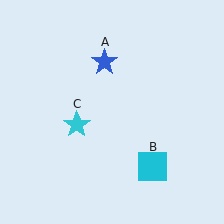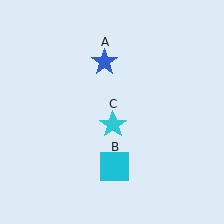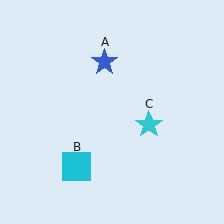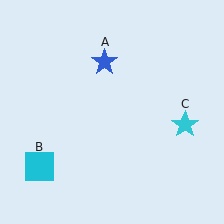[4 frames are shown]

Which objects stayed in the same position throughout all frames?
Blue star (object A) remained stationary.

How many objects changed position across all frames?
2 objects changed position: cyan square (object B), cyan star (object C).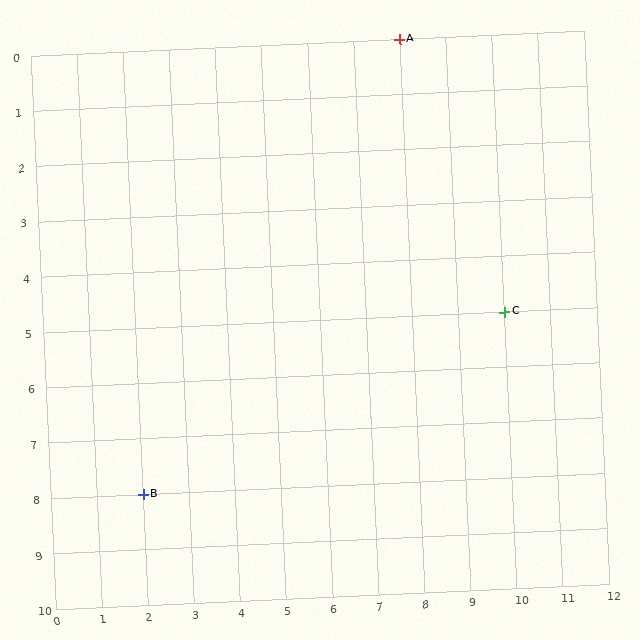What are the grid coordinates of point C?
Point C is at grid coordinates (10, 5).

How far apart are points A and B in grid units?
Points A and B are 6 columns and 8 rows apart (about 10.0 grid units diagonally).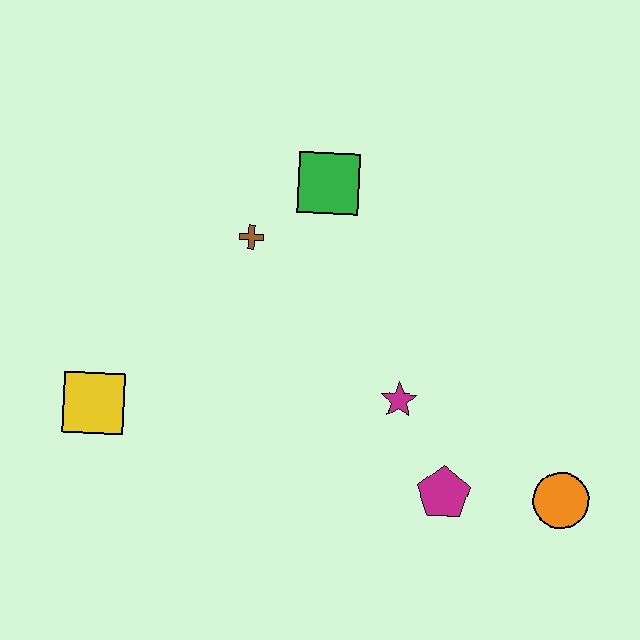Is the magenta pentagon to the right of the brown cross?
Yes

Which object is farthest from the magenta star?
The yellow square is farthest from the magenta star.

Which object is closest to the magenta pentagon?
The magenta star is closest to the magenta pentagon.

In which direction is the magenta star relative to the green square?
The magenta star is below the green square.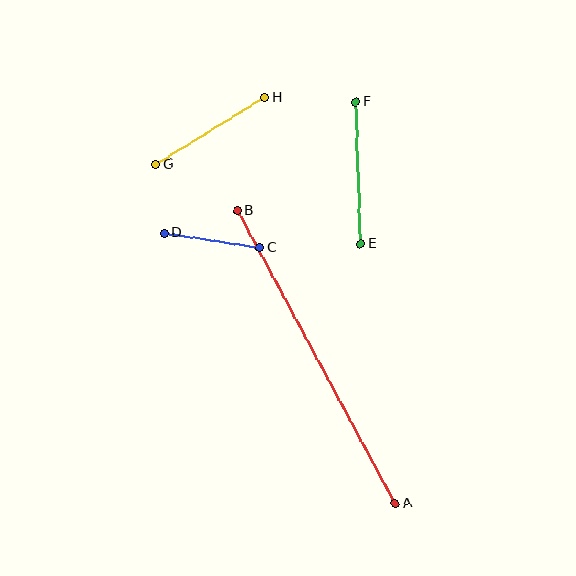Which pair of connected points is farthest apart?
Points A and B are farthest apart.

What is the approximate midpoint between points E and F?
The midpoint is at approximately (358, 173) pixels.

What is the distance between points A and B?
The distance is approximately 333 pixels.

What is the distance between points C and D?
The distance is approximately 96 pixels.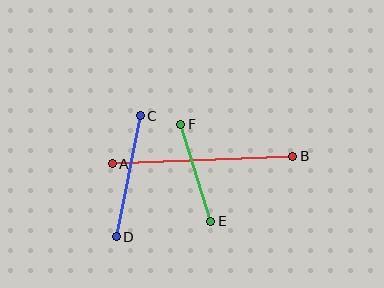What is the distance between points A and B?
The distance is approximately 181 pixels.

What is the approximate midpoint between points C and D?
The midpoint is at approximately (128, 176) pixels.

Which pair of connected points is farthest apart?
Points A and B are farthest apart.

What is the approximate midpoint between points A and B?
The midpoint is at approximately (203, 160) pixels.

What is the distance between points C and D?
The distance is approximately 123 pixels.